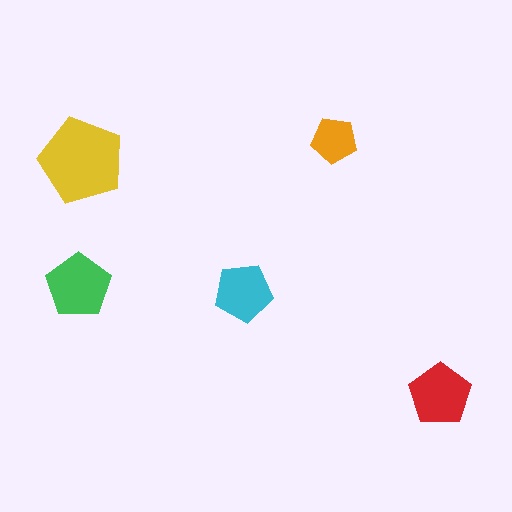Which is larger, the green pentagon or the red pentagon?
The green one.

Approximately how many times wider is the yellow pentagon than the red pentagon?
About 1.5 times wider.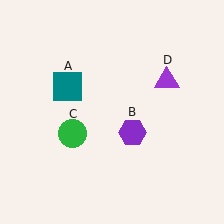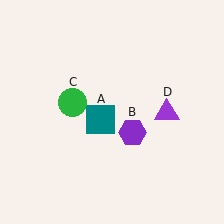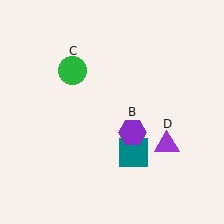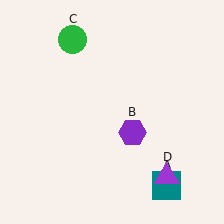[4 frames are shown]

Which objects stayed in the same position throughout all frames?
Purple hexagon (object B) remained stationary.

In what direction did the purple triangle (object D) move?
The purple triangle (object D) moved down.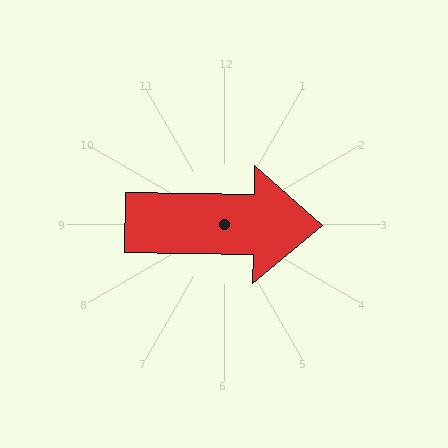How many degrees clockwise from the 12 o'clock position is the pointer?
Approximately 91 degrees.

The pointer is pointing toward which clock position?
Roughly 3 o'clock.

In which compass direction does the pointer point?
East.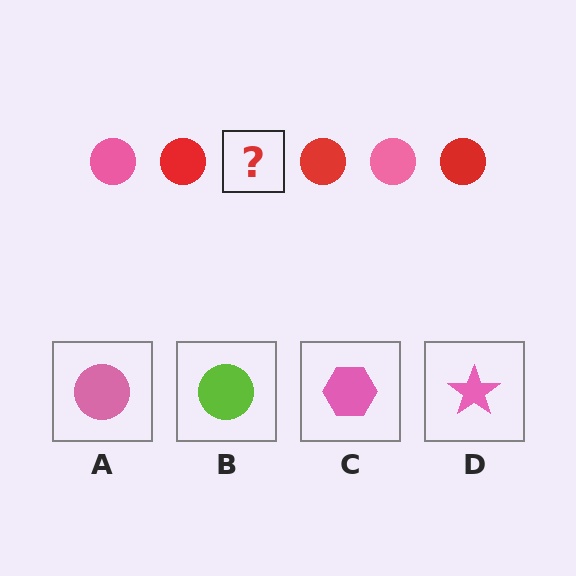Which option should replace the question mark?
Option A.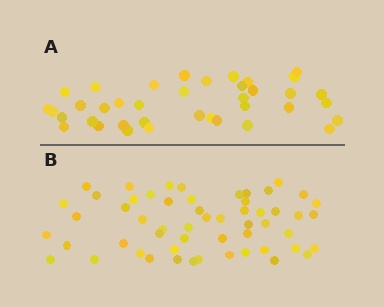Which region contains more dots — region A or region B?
Region B (the bottom region) has more dots.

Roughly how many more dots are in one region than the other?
Region B has approximately 15 more dots than region A.